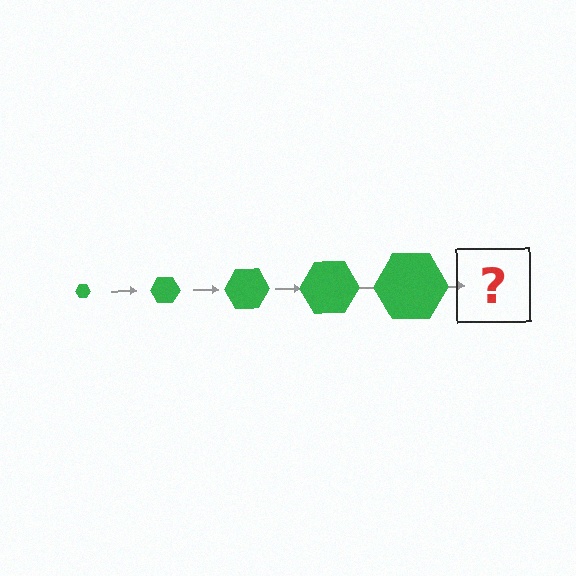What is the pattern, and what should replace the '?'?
The pattern is that the hexagon gets progressively larger each step. The '?' should be a green hexagon, larger than the previous one.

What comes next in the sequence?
The next element should be a green hexagon, larger than the previous one.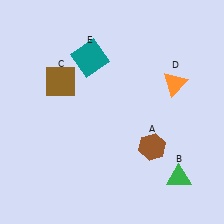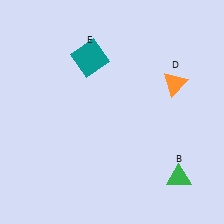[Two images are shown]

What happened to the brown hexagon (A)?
The brown hexagon (A) was removed in Image 2. It was in the bottom-right area of Image 1.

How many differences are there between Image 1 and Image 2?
There are 2 differences between the two images.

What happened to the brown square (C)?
The brown square (C) was removed in Image 2. It was in the top-left area of Image 1.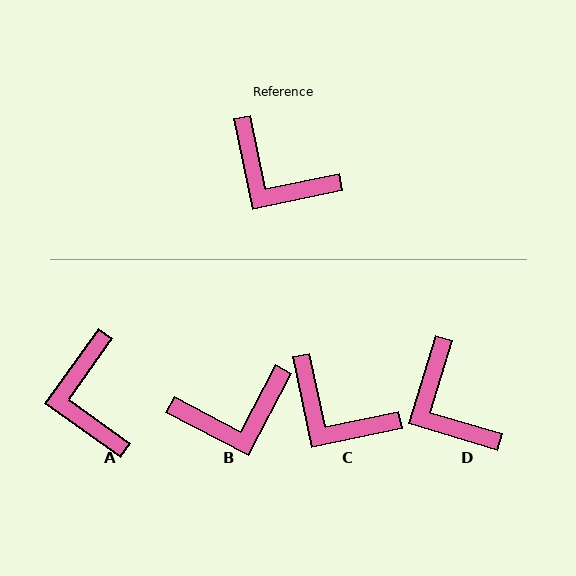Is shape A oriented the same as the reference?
No, it is off by about 47 degrees.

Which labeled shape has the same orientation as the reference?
C.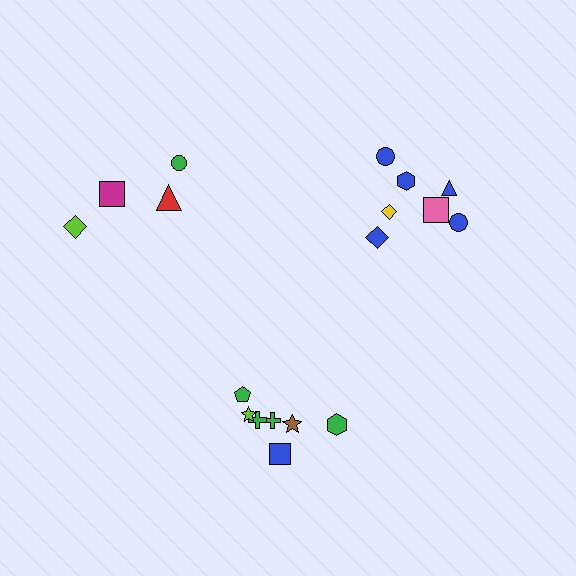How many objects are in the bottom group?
There are 7 objects.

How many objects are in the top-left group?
There are 4 objects.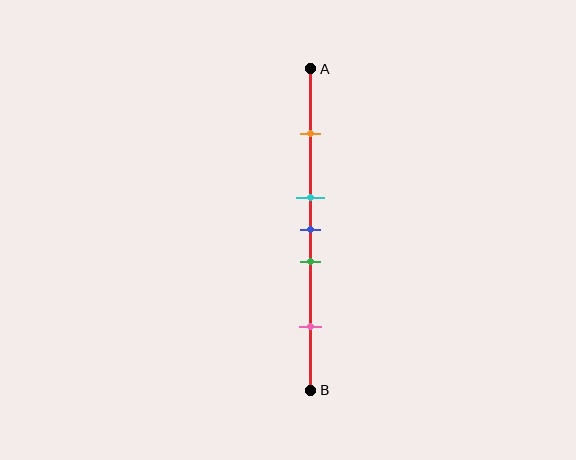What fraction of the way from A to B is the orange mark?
The orange mark is approximately 20% (0.2) of the way from A to B.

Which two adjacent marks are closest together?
The cyan and blue marks are the closest adjacent pair.